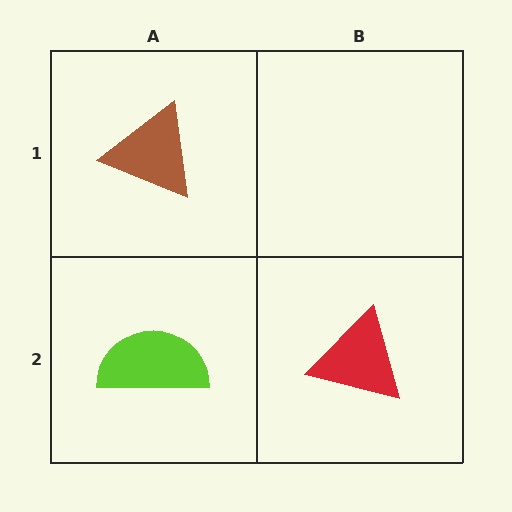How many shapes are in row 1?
1 shape.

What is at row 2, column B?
A red triangle.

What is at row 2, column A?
A lime semicircle.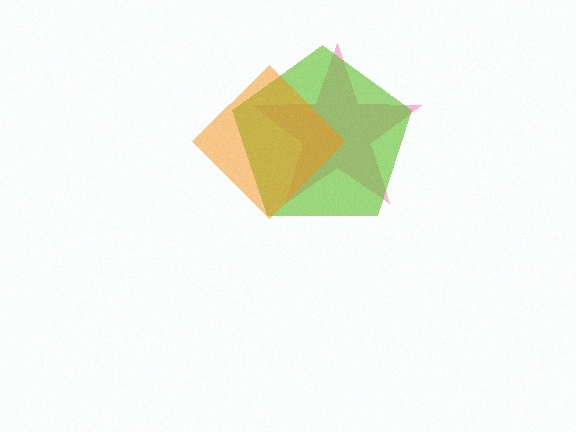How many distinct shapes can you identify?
There are 3 distinct shapes: a pink star, a lime pentagon, an orange diamond.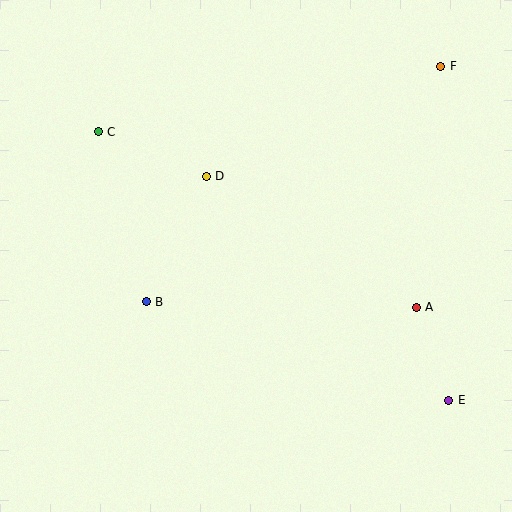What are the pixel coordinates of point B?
Point B is at (146, 302).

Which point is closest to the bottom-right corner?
Point E is closest to the bottom-right corner.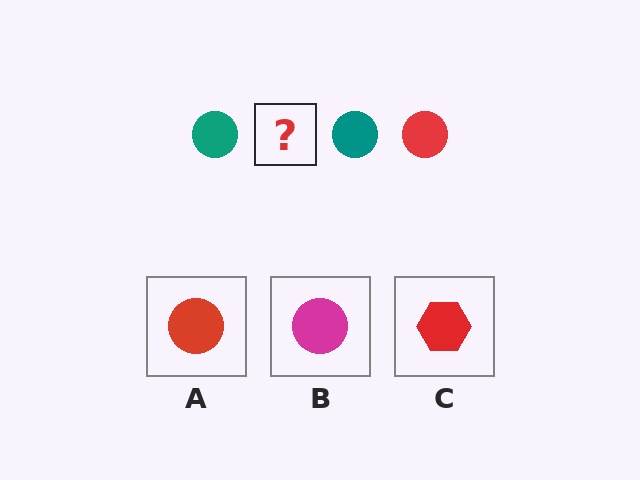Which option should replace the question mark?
Option A.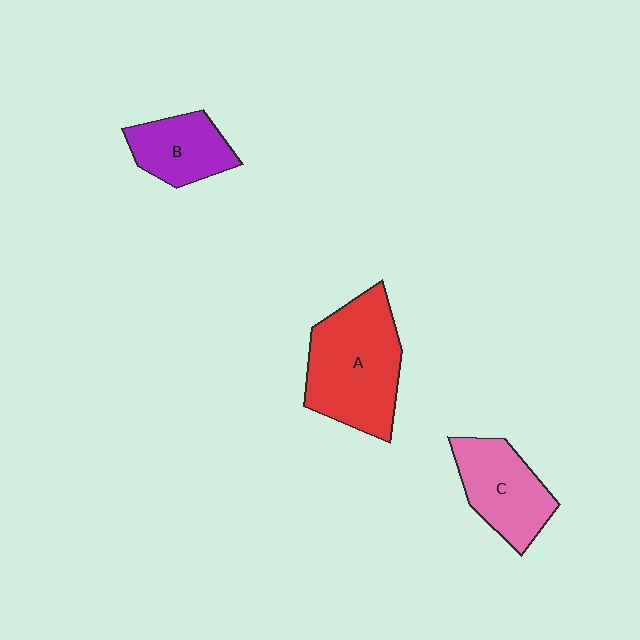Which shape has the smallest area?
Shape B (purple).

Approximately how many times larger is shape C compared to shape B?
Approximately 1.3 times.